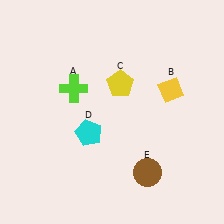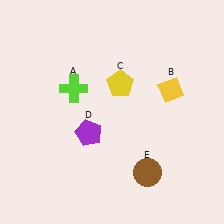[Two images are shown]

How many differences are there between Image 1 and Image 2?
There is 1 difference between the two images.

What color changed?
The pentagon (D) changed from cyan in Image 1 to purple in Image 2.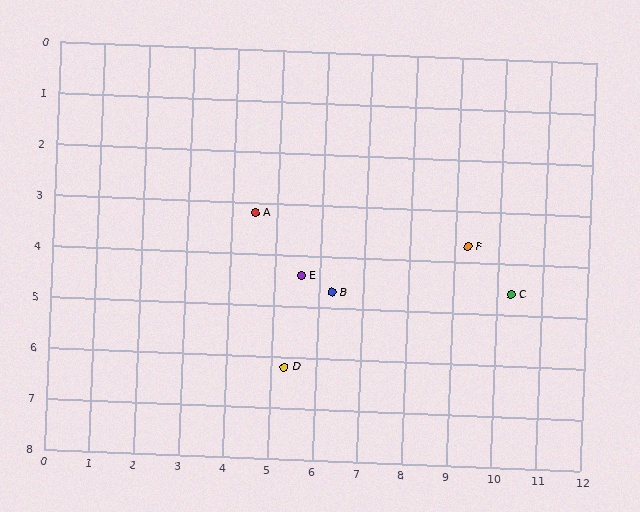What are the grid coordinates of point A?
Point A is at approximately (4.5, 3.2).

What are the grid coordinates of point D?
Point D is at approximately (5.3, 6.2).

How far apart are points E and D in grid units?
Points E and D are about 1.8 grid units apart.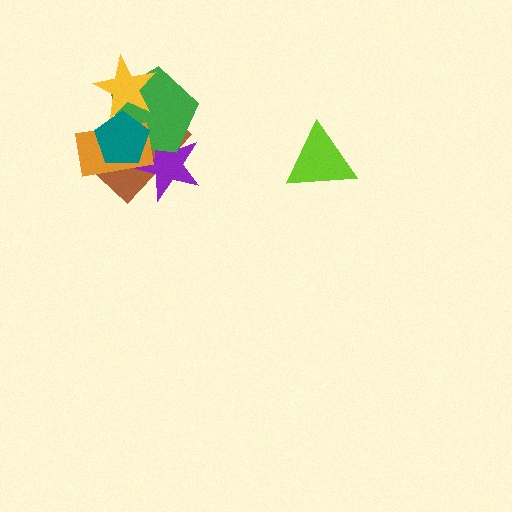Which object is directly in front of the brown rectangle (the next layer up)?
The purple star is directly in front of the brown rectangle.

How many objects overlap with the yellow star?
4 objects overlap with the yellow star.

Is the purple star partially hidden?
Yes, it is partially covered by another shape.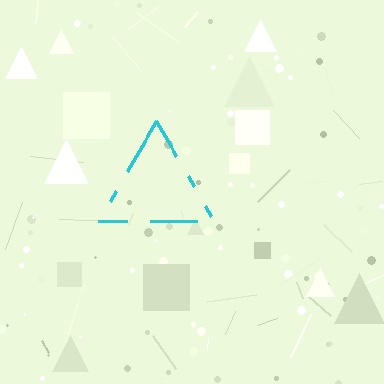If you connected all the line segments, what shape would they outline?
They would outline a triangle.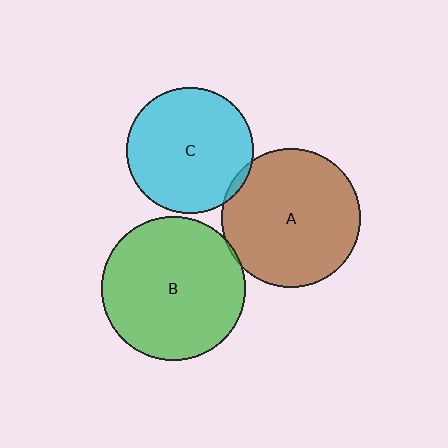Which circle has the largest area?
Circle B (green).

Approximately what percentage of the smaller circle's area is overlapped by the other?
Approximately 5%.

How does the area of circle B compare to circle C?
Approximately 1.3 times.